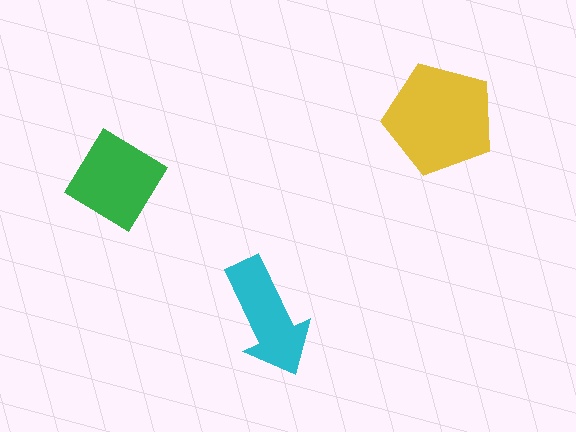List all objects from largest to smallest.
The yellow pentagon, the green diamond, the cyan arrow.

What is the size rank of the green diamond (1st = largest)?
2nd.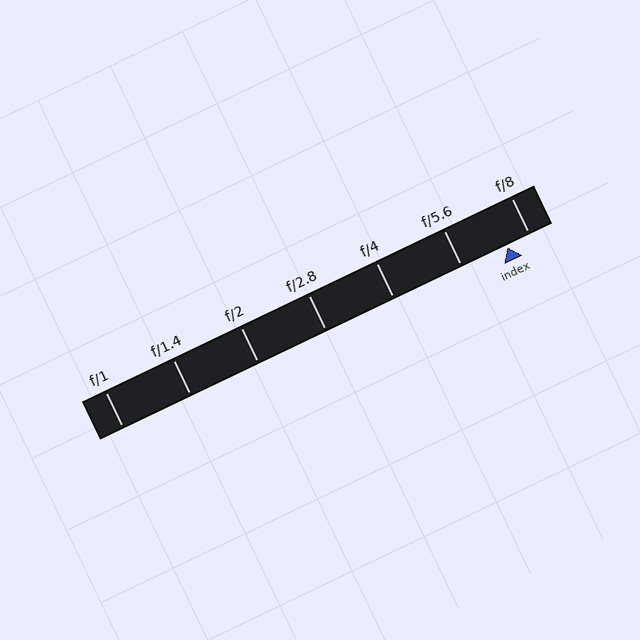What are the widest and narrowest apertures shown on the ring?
The widest aperture shown is f/1 and the narrowest is f/8.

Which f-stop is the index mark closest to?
The index mark is closest to f/8.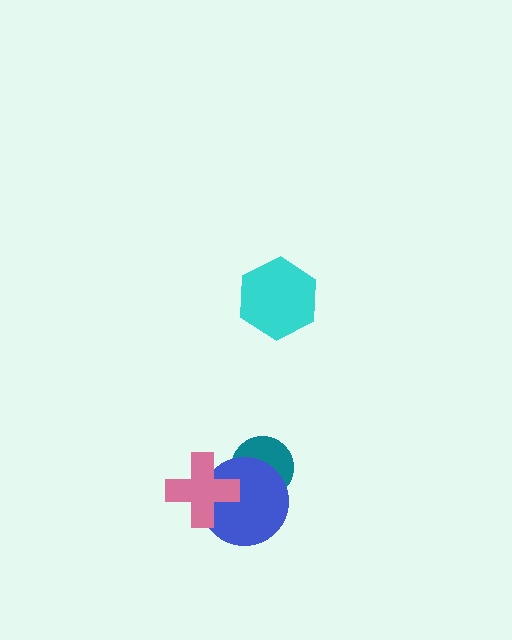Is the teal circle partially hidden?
Yes, it is partially covered by another shape.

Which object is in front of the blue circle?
The pink cross is in front of the blue circle.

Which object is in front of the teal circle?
The blue circle is in front of the teal circle.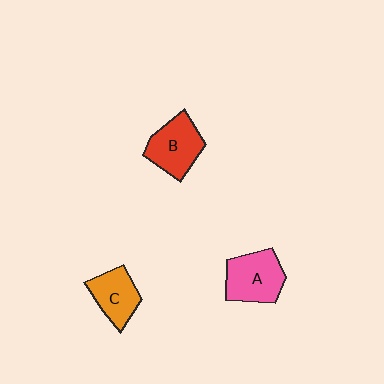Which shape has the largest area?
Shape A (pink).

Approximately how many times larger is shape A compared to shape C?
Approximately 1.3 times.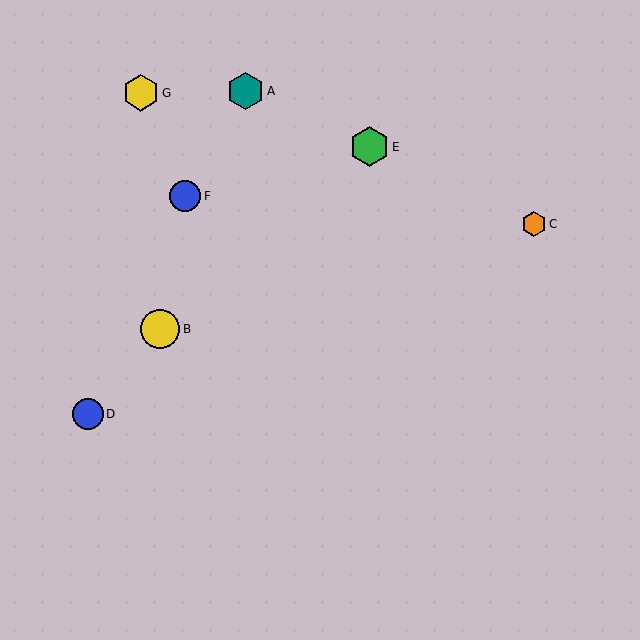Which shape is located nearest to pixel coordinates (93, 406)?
The blue circle (labeled D) at (88, 414) is nearest to that location.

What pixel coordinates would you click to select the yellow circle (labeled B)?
Click at (160, 329) to select the yellow circle B.